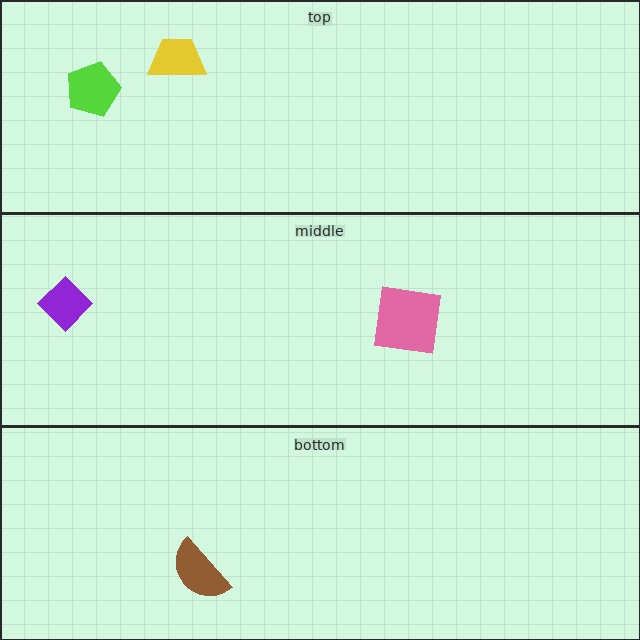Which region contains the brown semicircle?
The bottom region.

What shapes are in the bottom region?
The brown semicircle.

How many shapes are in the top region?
2.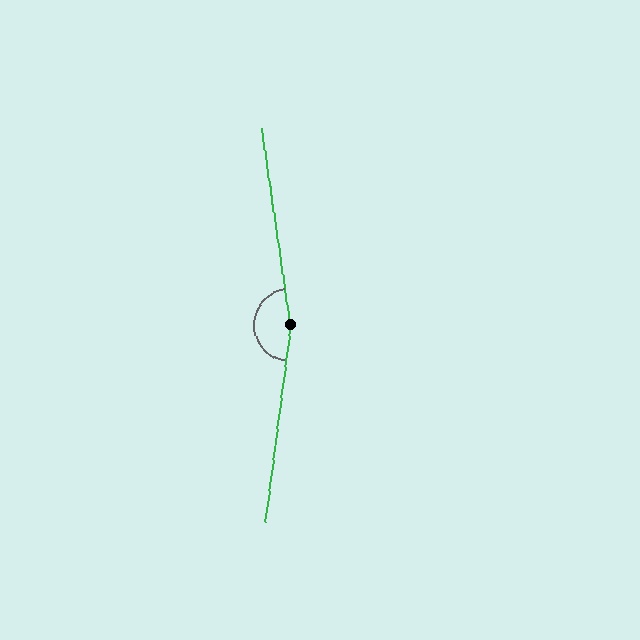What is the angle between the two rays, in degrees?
Approximately 165 degrees.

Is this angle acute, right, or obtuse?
It is obtuse.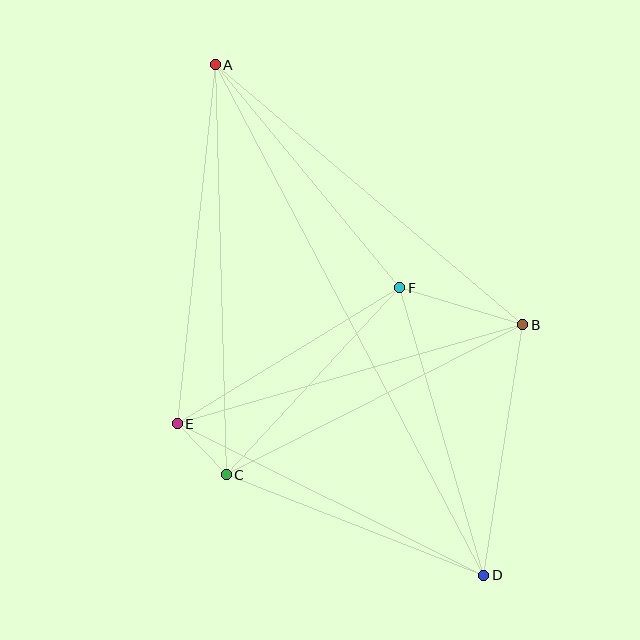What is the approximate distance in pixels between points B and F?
The distance between B and F is approximately 128 pixels.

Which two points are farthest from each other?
Points A and D are farthest from each other.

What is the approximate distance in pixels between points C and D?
The distance between C and D is approximately 277 pixels.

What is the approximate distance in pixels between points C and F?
The distance between C and F is approximately 255 pixels.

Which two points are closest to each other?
Points C and E are closest to each other.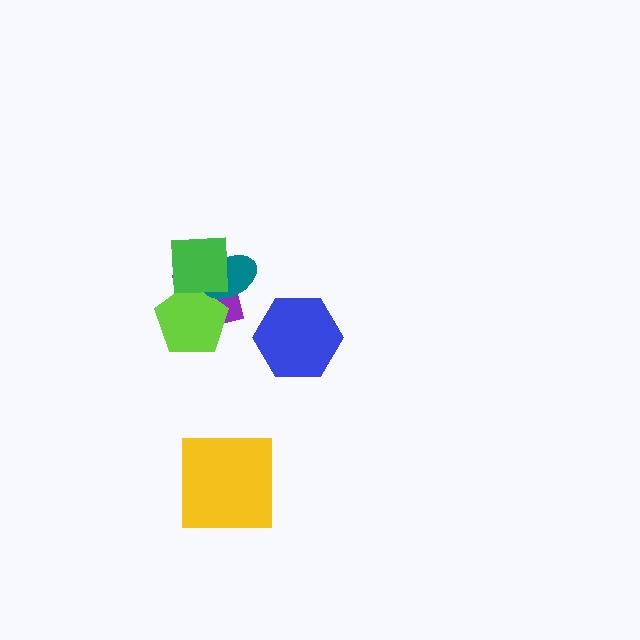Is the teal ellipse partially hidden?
Yes, it is partially covered by another shape.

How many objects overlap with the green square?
3 objects overlap with the green square.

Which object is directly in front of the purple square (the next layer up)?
The lime pentagon is directly in front of the purple square.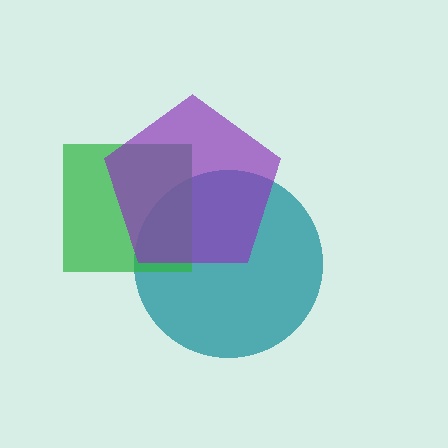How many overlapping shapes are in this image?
There are 3 overlapping shapes in the image.